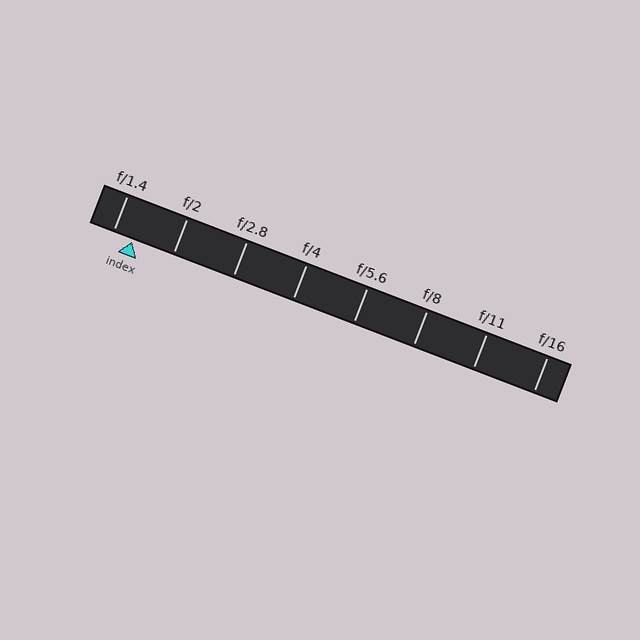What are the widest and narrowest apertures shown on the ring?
The widest aperture shown is f/1.4 and the narrowest is f/16.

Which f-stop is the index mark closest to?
The index mark is closest to f/1.4.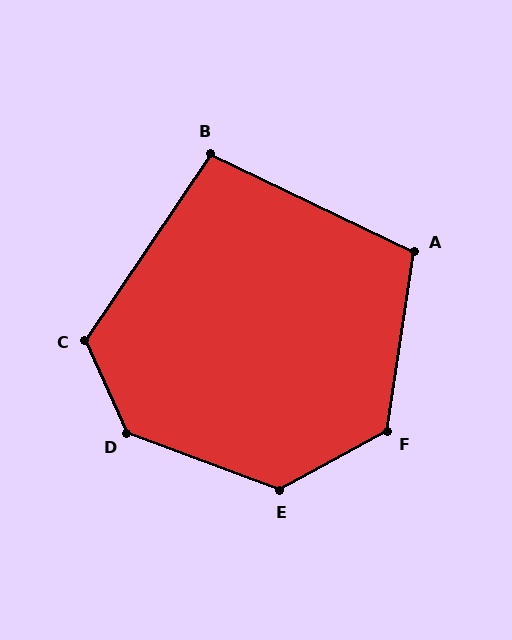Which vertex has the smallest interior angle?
B, at approximately 98 degrees.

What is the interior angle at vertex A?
Approximately 107 degrees (obtuse).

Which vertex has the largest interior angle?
D, at approximately 135 degrees.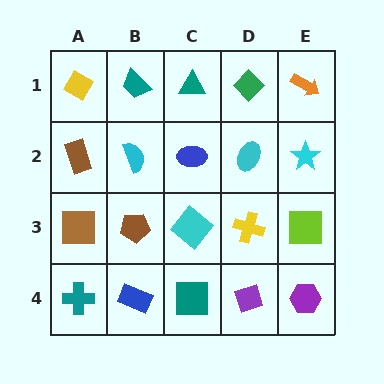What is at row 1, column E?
An orange arrow.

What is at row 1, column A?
A yellow diamond.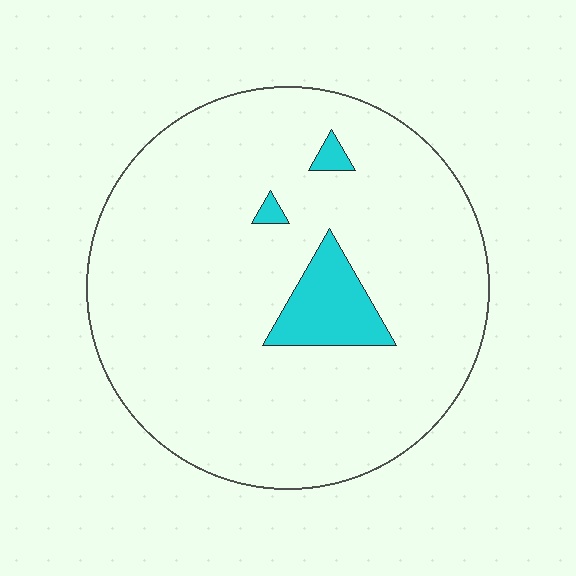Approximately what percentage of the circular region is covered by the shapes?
Approximately 10%.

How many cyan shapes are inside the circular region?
3.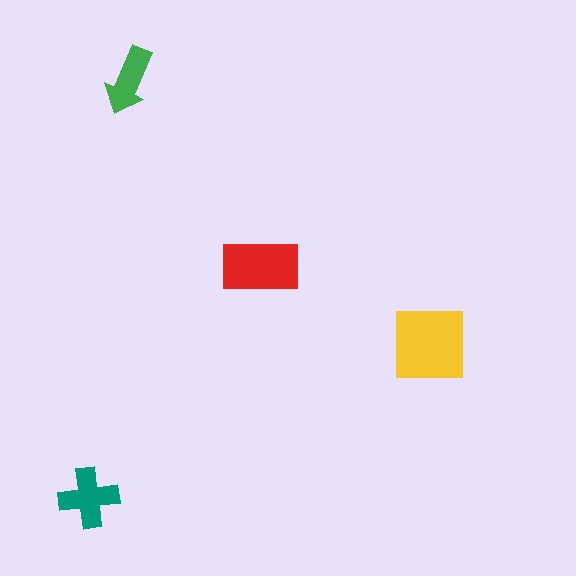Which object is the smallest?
The green arrow.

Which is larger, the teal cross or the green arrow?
The teal cross.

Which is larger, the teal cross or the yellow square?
The yellow square.